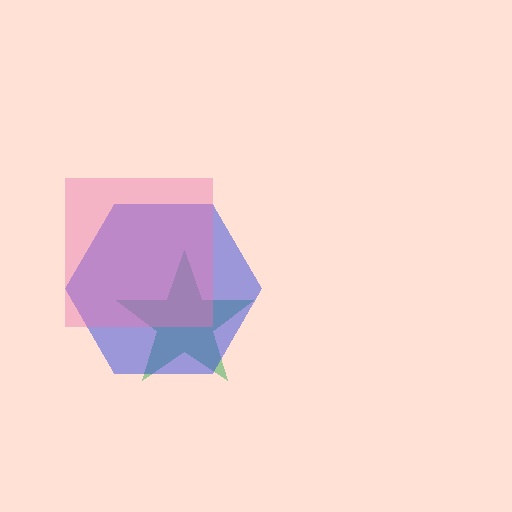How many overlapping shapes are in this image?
There are 3 overlapping shapes in the image.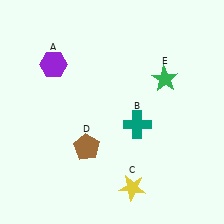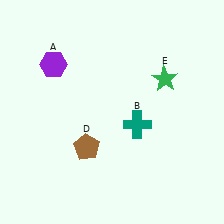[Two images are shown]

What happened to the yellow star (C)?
The yellow star (C) was removed in Image 2. It was in the bottom-right area of Image 1.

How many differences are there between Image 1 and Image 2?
There is 1 difference between the two images.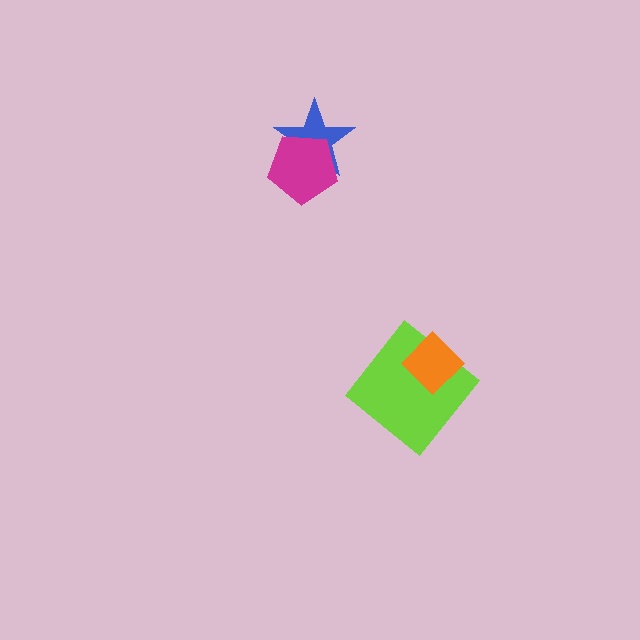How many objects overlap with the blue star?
1 object overlaps with the blue star.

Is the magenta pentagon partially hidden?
No, no other shape covers it.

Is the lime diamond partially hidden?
Yes, it is partially covered by another shape.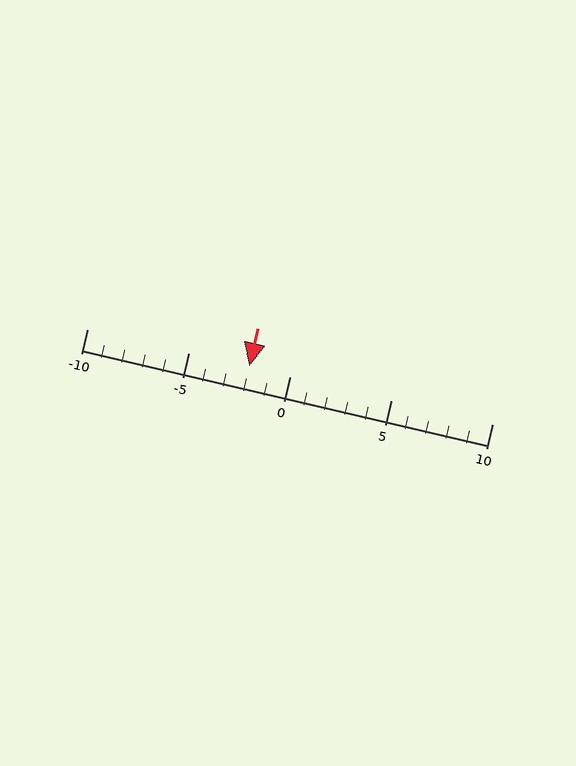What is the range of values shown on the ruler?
The ruler shows values from -10 to 10.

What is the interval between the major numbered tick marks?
The major tick marks are spaced 5 units apart.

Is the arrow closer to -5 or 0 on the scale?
The arrow is closer to 0.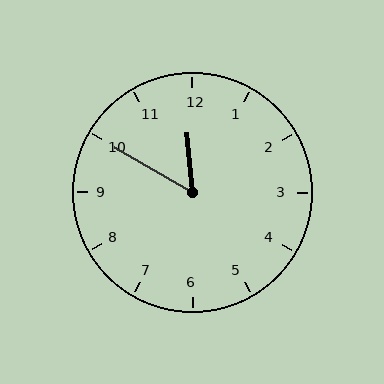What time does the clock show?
11:50.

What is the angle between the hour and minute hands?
Approximately 55 degrees.